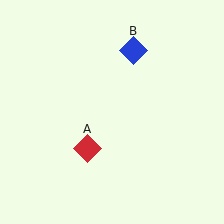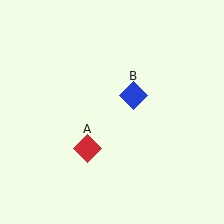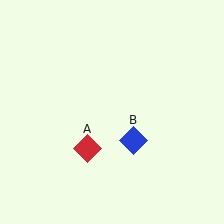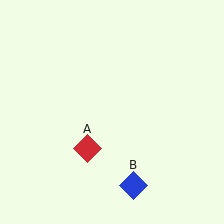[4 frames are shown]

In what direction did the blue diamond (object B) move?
The blue diamond (object B) moved down.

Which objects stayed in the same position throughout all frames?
Red diamond (object A) remained stationary.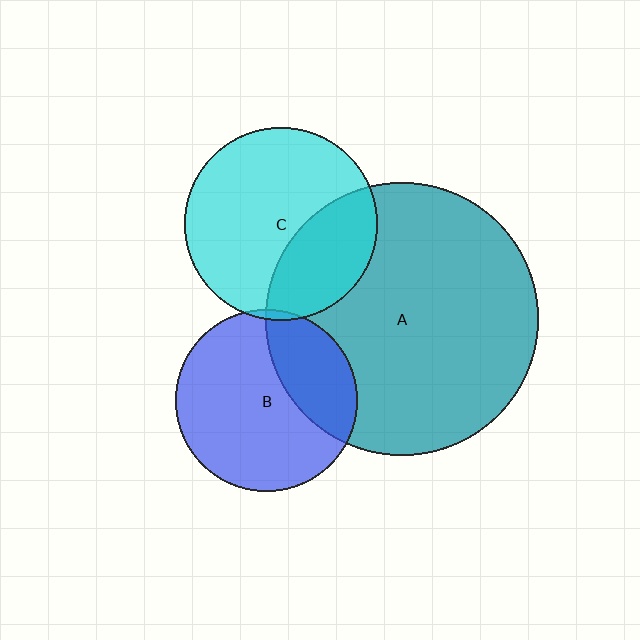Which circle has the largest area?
Circle A (teal).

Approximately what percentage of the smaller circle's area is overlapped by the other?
Approximately 5%.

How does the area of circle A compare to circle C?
Approximately 2.0 times.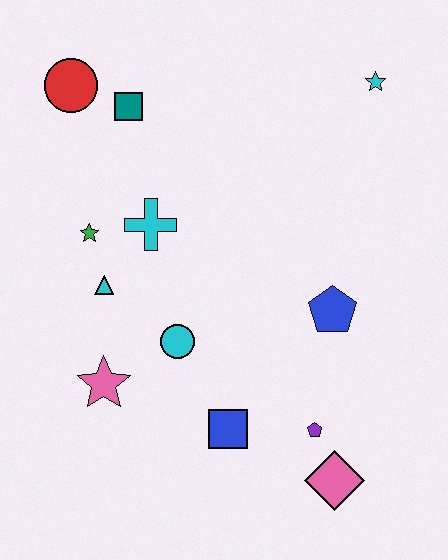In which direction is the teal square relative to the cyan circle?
The teal square is above the cyan circle.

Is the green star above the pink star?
Yes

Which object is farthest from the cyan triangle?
The cyan star is farthest from the cyan triangle.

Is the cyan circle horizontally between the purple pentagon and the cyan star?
No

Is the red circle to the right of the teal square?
No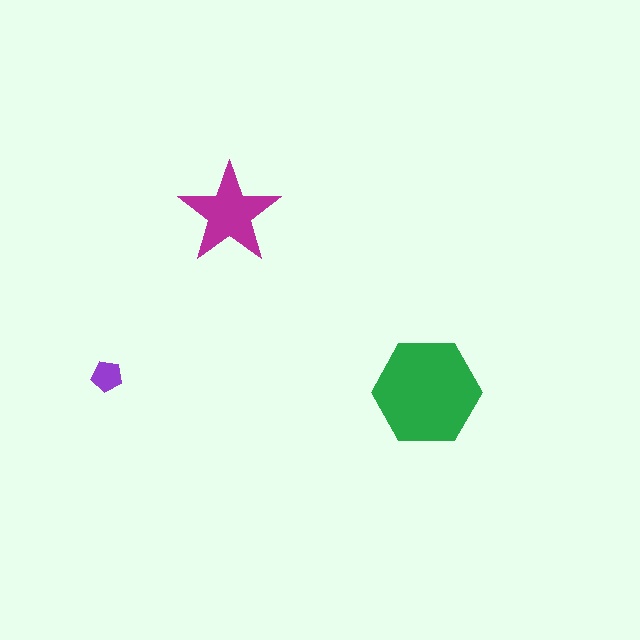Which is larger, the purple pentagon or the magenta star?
The magenta star.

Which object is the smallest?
The purple pentagon.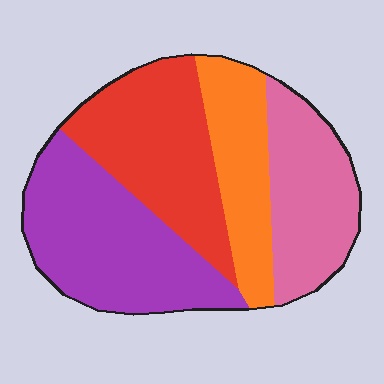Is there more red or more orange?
Red.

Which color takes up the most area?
Purple, at roughly 30%.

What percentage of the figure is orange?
Orange covers around 20% of the figure.